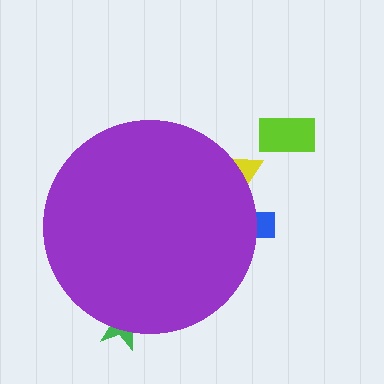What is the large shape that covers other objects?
A purple circle.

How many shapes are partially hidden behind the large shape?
3 shapes are partially hidden.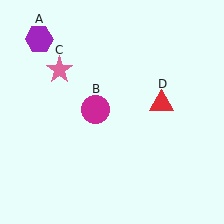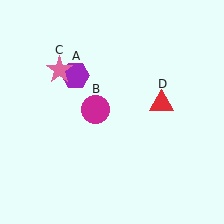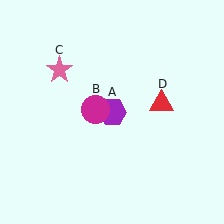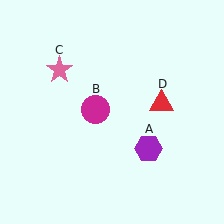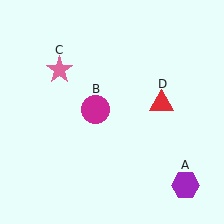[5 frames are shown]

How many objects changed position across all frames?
1 object changed position: purple hexagon (object A).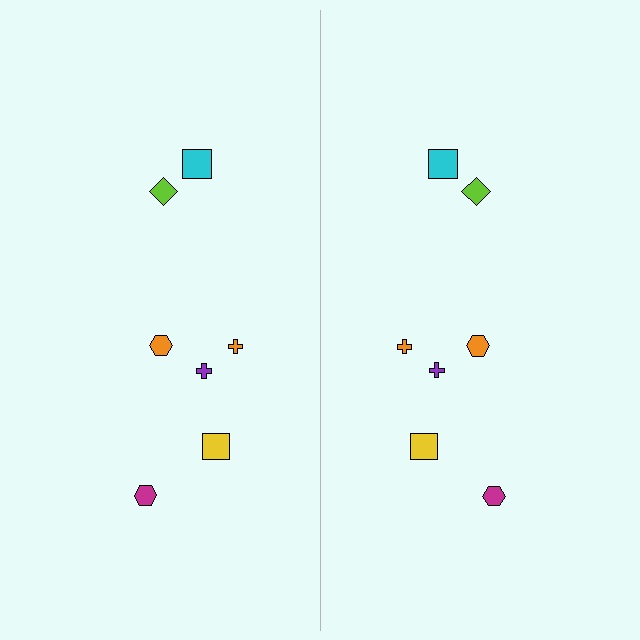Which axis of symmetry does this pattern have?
The pattern has a vertical axis of symmetry running through the center of the image.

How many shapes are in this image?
There are 14 shapes in this image.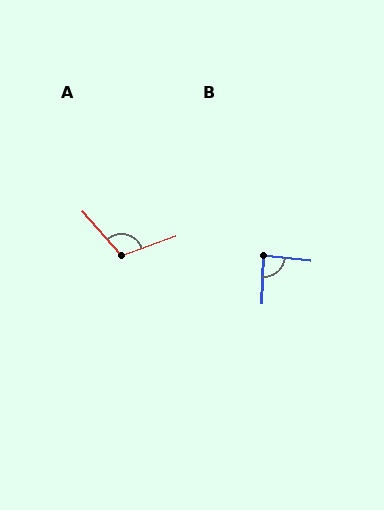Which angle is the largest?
A, at approximately 111 degrees.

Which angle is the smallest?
B, at approximately 85 degrees.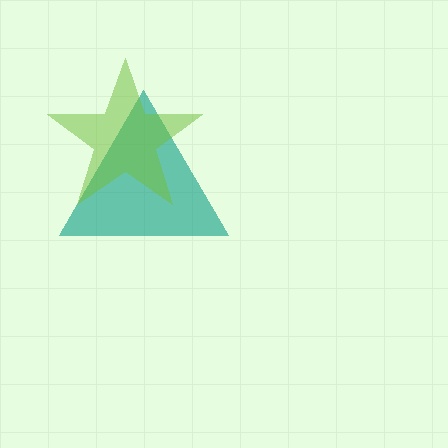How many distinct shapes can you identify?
There are 2 distinct shapes: a teal triangle, a lime star.